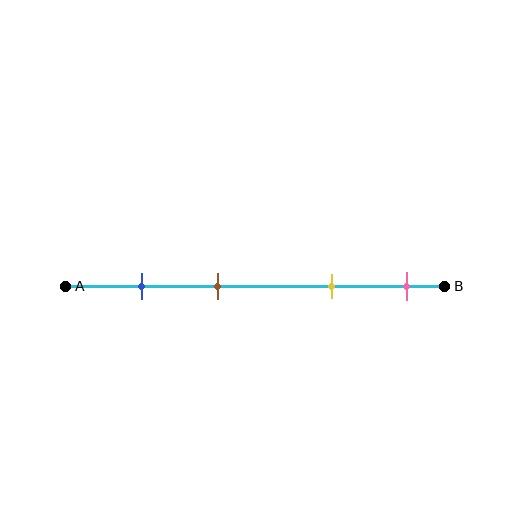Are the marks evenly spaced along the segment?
No, the marks are not evenly spaced.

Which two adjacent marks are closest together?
The blue and brown marks are the closest adjacent pair.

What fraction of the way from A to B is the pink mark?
The pink mark is approximately 90% (0.9) of the way from A to B.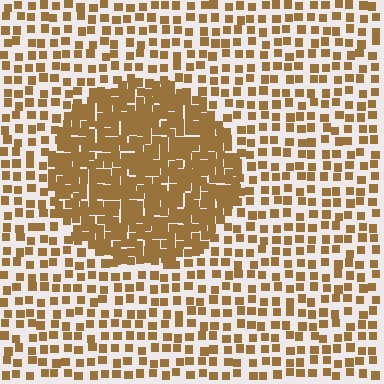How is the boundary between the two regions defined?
The boundary is defined by a change in element density (approximately 2.4x ratio). All elements are the same color, size, and shape.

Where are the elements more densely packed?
The elements are more densely packed inside the circle boundary.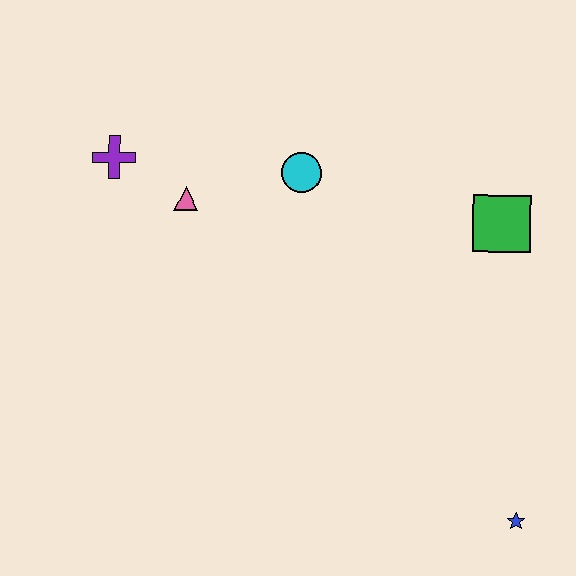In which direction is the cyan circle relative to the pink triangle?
The cyan circle is to the right of the pink triangle.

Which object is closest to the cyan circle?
The pink triangle is closest to the cyan circle.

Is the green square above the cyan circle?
No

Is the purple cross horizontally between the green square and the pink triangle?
No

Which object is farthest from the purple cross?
The blue star is farthest from the purple cross.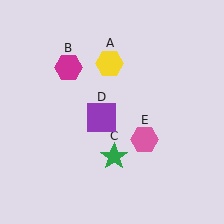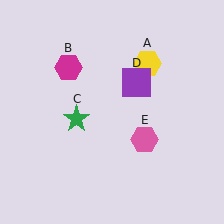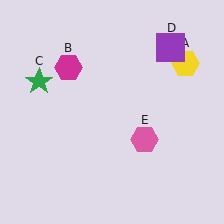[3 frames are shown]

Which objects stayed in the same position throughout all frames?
Magenta hexagon (object B) and pink hexagon (object E) remained stationary.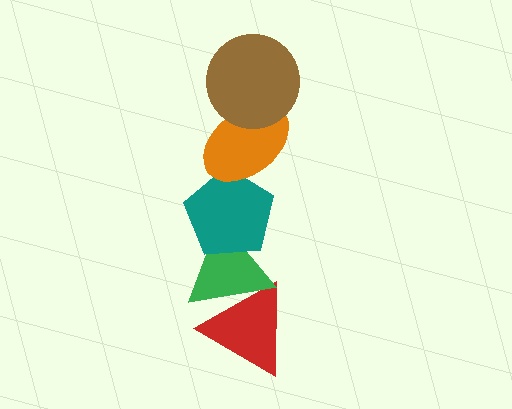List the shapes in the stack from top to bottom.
From top to bottom: the brown circle, the orange ellipse, the teal pentagon, the green triangle, the red triangle.